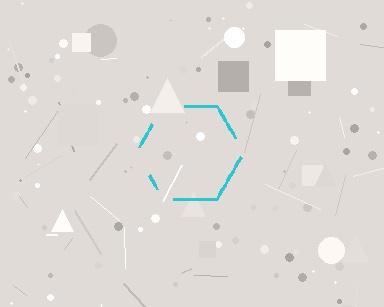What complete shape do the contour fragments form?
The contour fragments form a hexagon.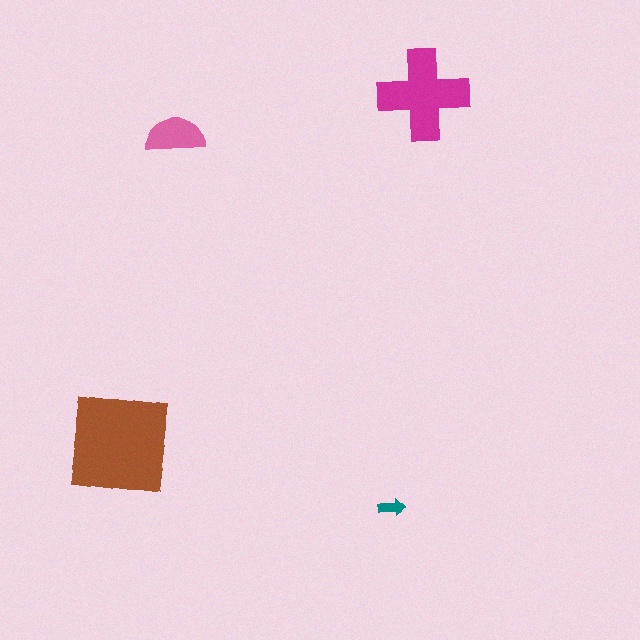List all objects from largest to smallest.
The brown square, the magenta cross, the pink semicircle, the teal arrow.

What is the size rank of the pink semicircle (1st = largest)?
3rd.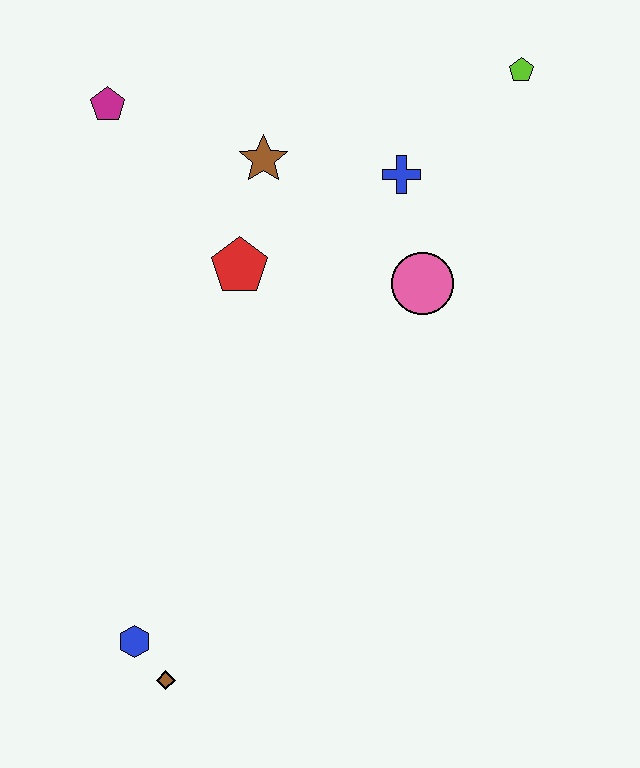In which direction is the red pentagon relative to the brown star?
The red pentagon is below the brown star.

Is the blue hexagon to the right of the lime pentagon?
No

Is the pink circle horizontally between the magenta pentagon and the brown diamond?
No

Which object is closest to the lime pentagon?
The blue cross is closest to the lime pentagon.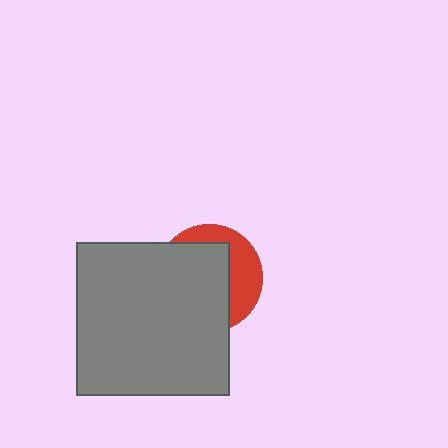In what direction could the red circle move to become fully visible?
The red circle could move right. That would shift it out from behind the gray square entirely.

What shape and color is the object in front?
The object in front is a gray square.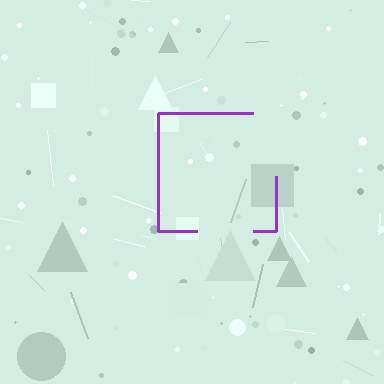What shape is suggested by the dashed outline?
The dashed outline suggests a square.